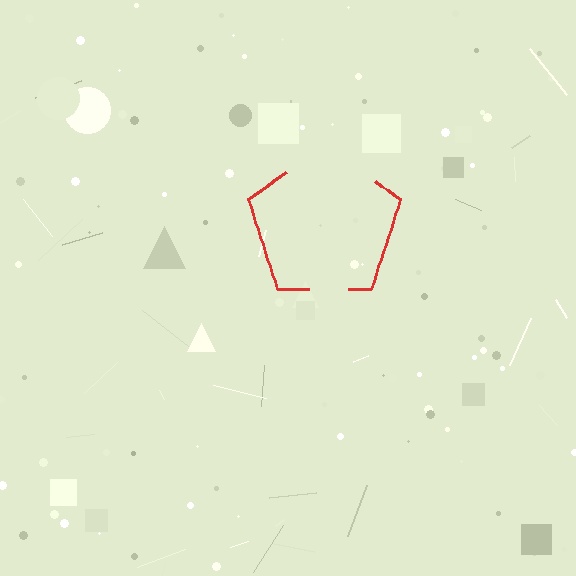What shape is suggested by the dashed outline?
The dashed outline suggests a pentagon.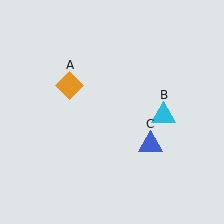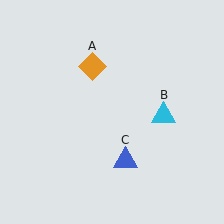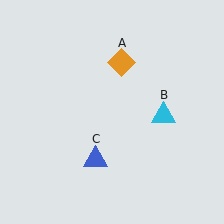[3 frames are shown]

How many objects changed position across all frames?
2 objects changed position: orange diamond (object A), blue triangle (object C).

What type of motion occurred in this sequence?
The orange diamond (object A), blue triangle (object C) rotated clockwise around the center of the scene.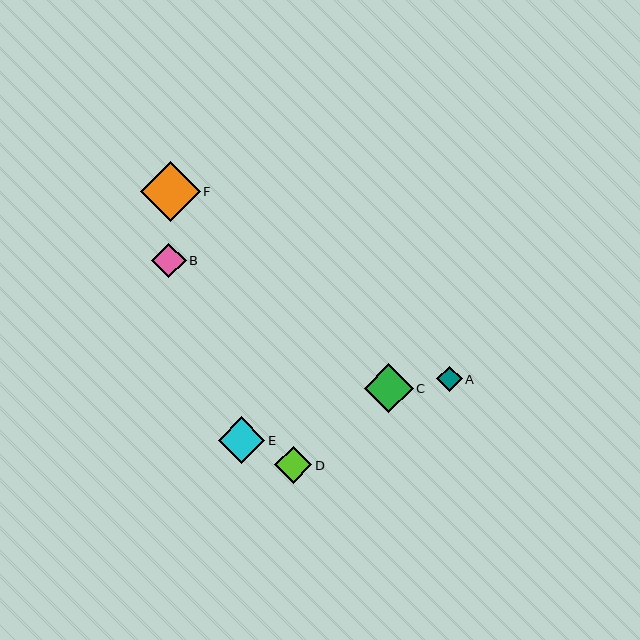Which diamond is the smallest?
Diamond A is the smallest with a size of approximately 25 pixels.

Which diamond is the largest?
Diamond F is the largest with a size of approximately 60 pixels.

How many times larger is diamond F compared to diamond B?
Diamond F is approximately 1.7 times the size of diamond B.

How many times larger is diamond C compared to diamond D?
Diamond C is approximately 1.3 times the size of diamond D.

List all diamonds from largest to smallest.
From largest to smallest: F, C, E, D, B, A.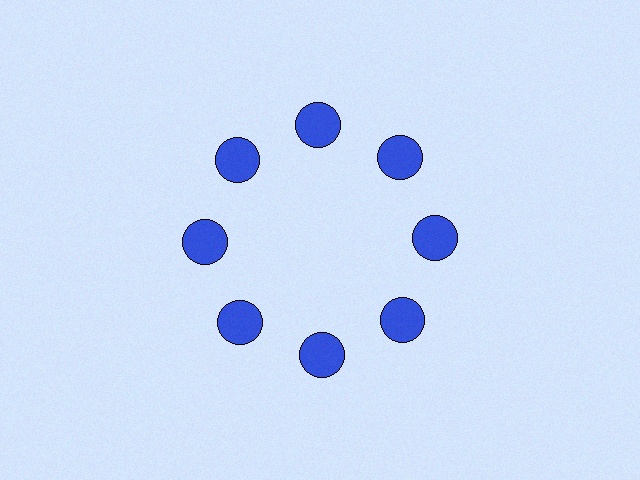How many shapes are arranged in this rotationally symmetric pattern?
There are 8 shapes, arranged in 8 groups of 1.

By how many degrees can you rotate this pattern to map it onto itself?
The pattern maps onto itself every 45 degrees of rotation.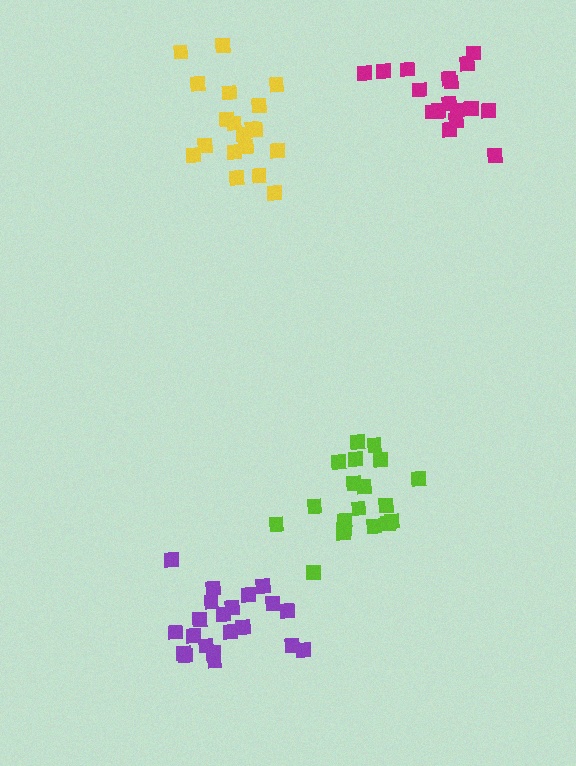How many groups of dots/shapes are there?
There are 4 groups.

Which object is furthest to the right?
The magenta cluster is rightmost.